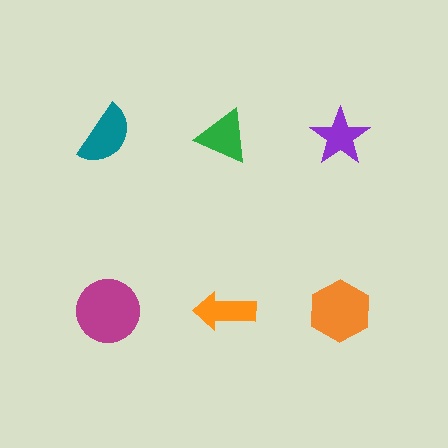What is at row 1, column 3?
A purple star.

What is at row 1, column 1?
A teal semicircle.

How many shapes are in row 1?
3 shapes.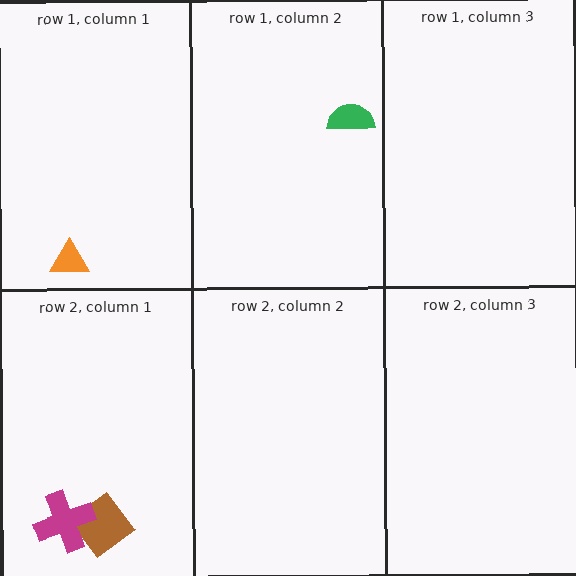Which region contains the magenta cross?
The row 2, column 1 region.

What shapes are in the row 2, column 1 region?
The brown diamond, the magenta cross.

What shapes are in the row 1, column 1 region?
The orange triangle.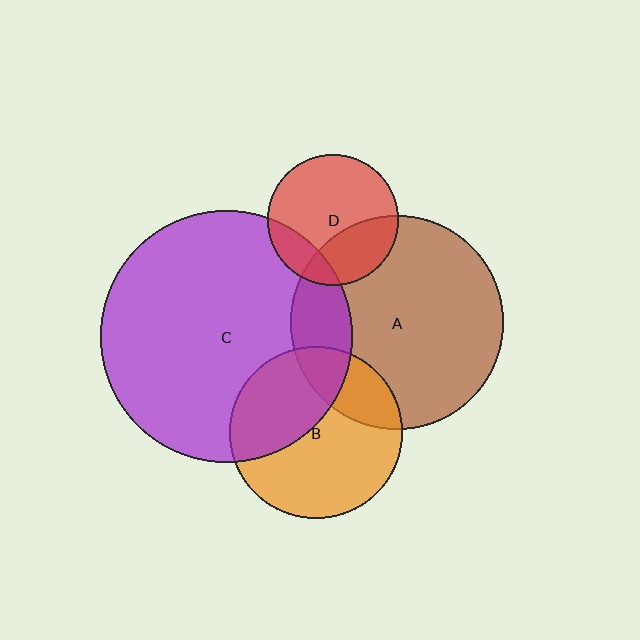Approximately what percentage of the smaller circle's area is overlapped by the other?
Approximately 20%.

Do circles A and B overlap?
Yes.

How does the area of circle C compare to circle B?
Approximately 2.1 times.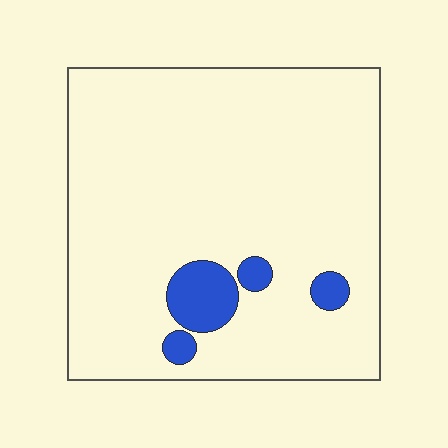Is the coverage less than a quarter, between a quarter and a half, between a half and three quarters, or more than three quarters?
Less than a quarter.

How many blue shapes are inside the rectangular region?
4.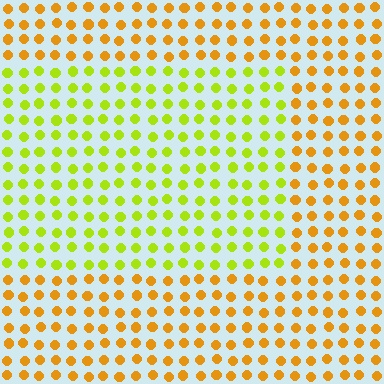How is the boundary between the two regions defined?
The boundary is defined purely by a slight shift in hue (about 41 degrees). Spacing, size, and orientation are identical on both sides.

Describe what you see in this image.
The image is filled with small orange elements in a uniform arrangement. A rectangle-shaped region is visible where the elements are tinted to a slightly different hue, forming a subtle color boundary.